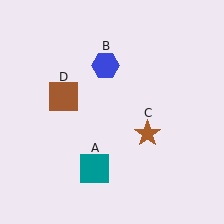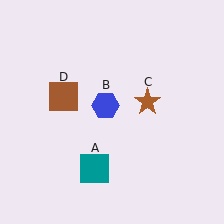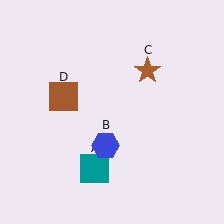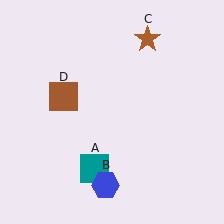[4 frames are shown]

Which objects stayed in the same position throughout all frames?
Teal square (object A) and brown square (object D) remained stationary.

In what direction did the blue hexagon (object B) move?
The blue hexagon (object B) moved down.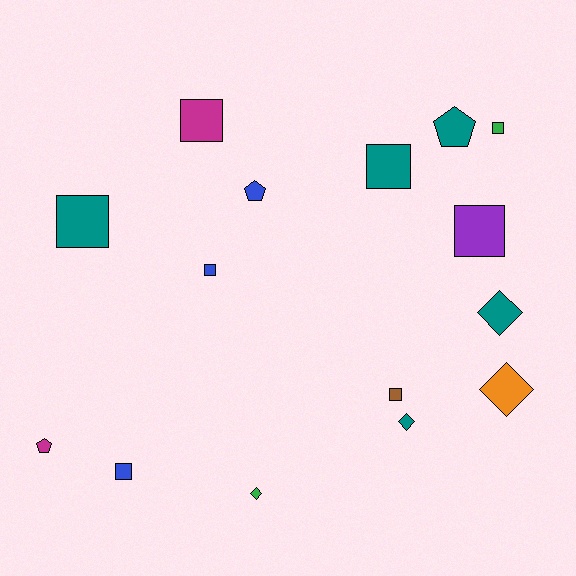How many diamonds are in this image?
There are 4 diamonds.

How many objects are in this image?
There are 15 objects.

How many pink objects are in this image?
There are no pink objects.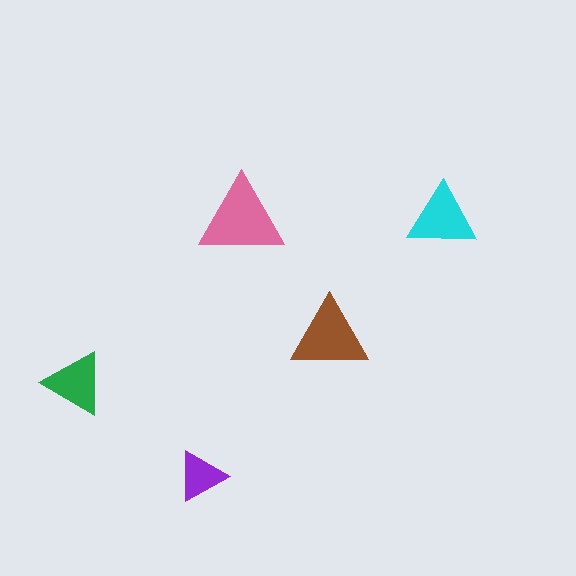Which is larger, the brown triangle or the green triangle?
The brown one.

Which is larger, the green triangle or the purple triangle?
The green one.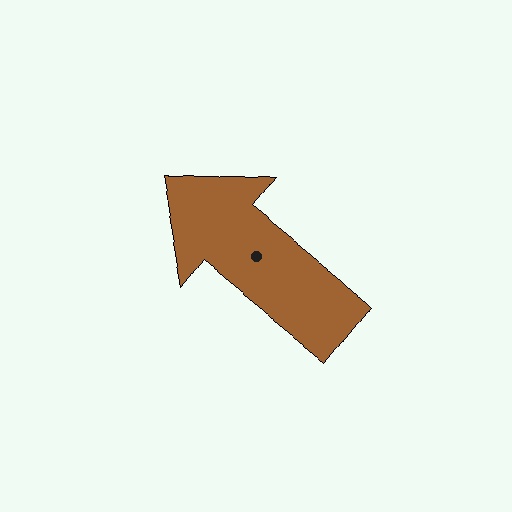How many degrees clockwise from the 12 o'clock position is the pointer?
Approximately 309 degrees.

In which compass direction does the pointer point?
Northwest.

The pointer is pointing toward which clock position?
Roughly 10 o'clock.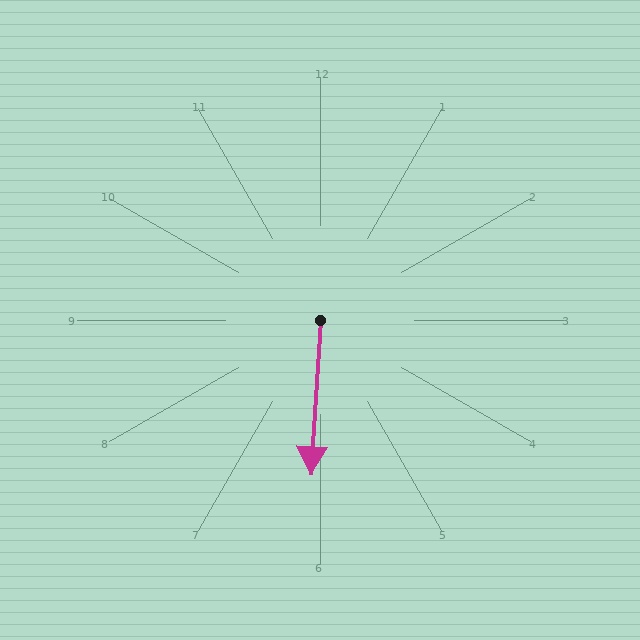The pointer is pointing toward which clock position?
Roughly 6 o'clock.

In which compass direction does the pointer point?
South.